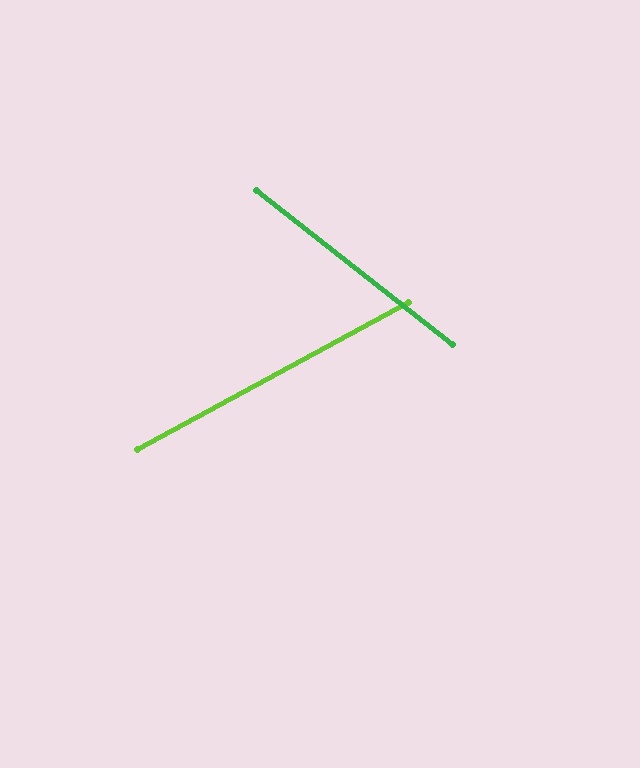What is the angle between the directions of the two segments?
Approximately 67 degrees.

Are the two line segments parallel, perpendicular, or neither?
Neither parallel nor perpendicular — they differ by about 67°.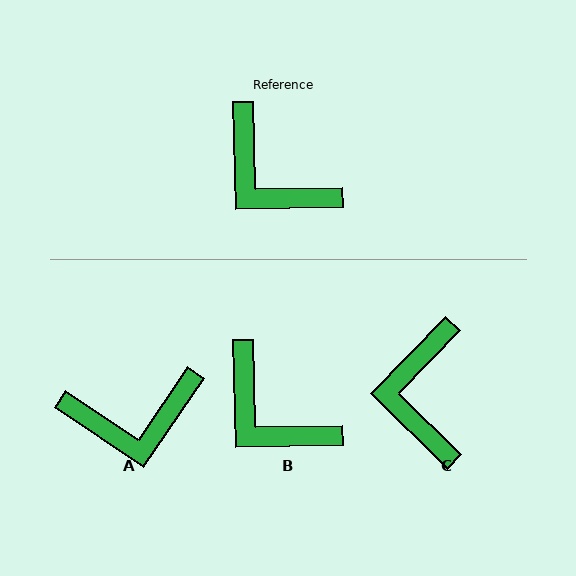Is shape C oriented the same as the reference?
No, it is off by about 45 degrees.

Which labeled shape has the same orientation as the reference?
B.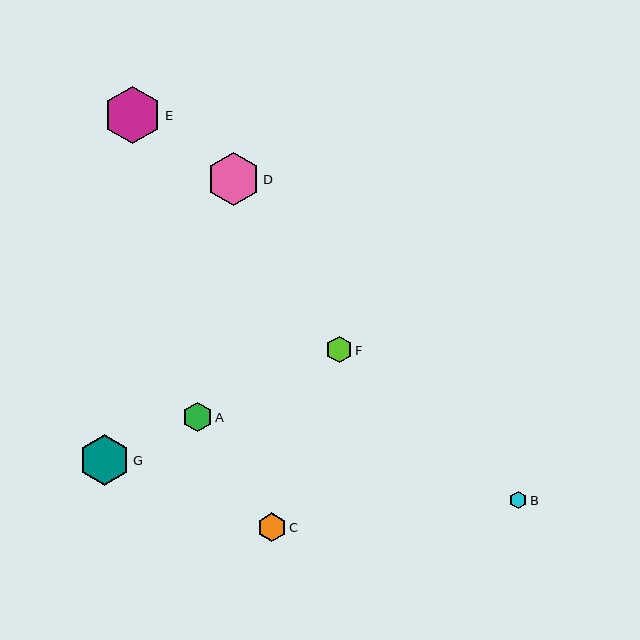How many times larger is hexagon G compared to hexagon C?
Hexagon G is approximately 1.8 times the size of hexagon C.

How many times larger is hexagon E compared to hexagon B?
Hexagon E is approximately 3.2 times the size of hexagon B.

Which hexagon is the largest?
Hexagon E is the largest with a size of approximately 58 pixels.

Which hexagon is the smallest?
Hexagon B is the smallest with a size of approximately 18 pixels.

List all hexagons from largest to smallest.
From largest to smallest: E, D, G, A, C, F, B.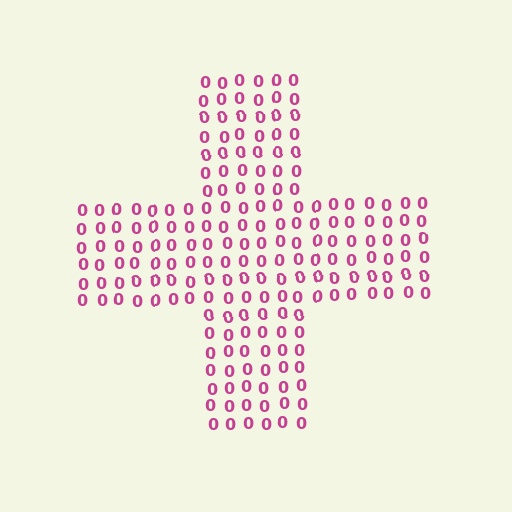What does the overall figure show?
The overall figure shows a cross.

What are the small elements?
The small elements are digit 0's.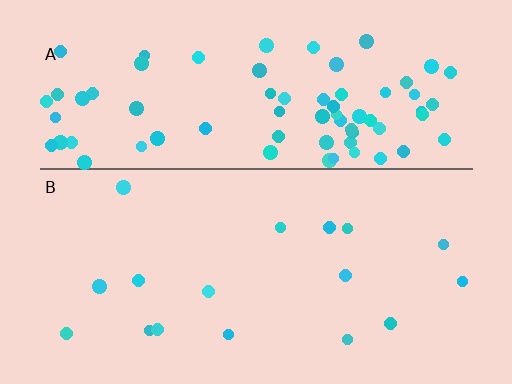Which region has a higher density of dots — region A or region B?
A (the top).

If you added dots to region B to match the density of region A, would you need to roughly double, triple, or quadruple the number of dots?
Approximately quadruple.